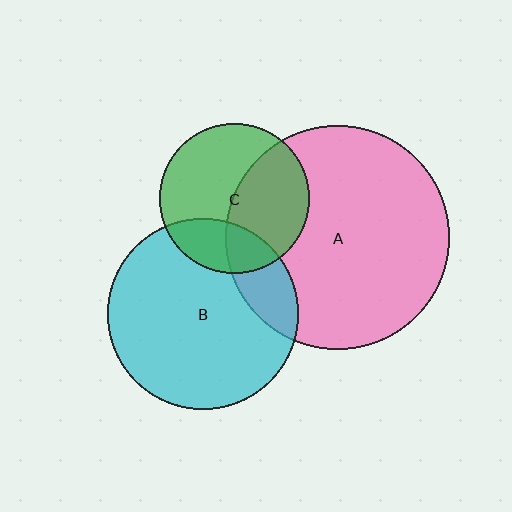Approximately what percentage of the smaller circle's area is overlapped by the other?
Approximately 20%.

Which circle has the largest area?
Circle A (pink).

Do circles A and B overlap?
Yes.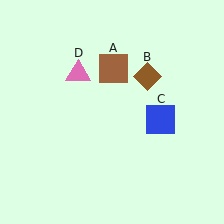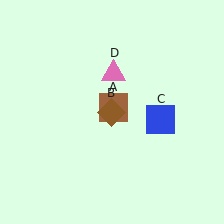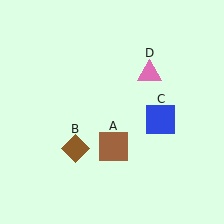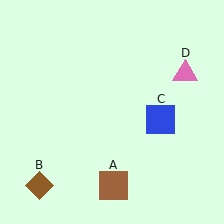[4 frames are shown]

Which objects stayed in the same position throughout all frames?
Blue square (object C) remained stationary.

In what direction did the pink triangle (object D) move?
The pink triangle (object D) moved right.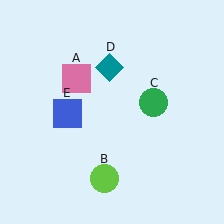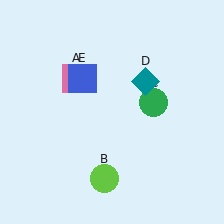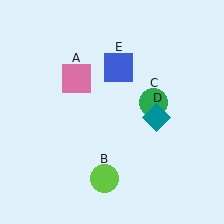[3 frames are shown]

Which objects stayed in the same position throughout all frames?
Pink square (object A) and lime circle (object B) and green circle (object C) remained stationary.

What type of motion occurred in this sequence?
The teal diamond (object D), blue square (object E) rotated clockwise around the center of the scene.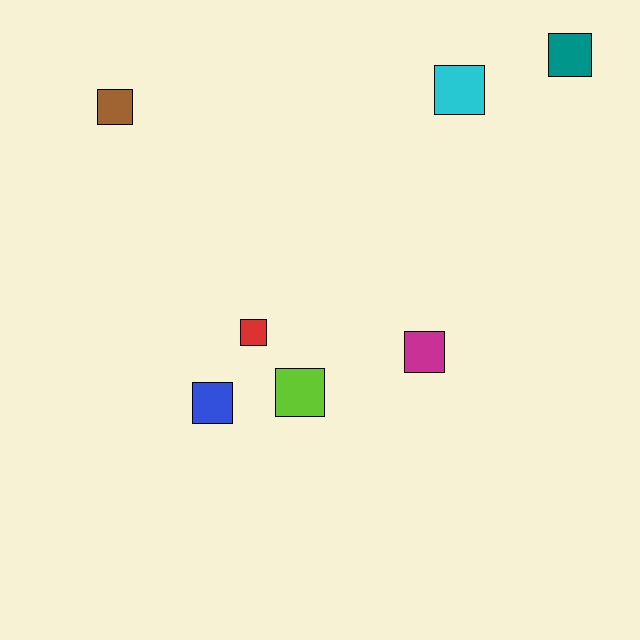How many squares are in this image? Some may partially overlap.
There are 7 squares.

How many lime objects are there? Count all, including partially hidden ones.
There is 1 lime object.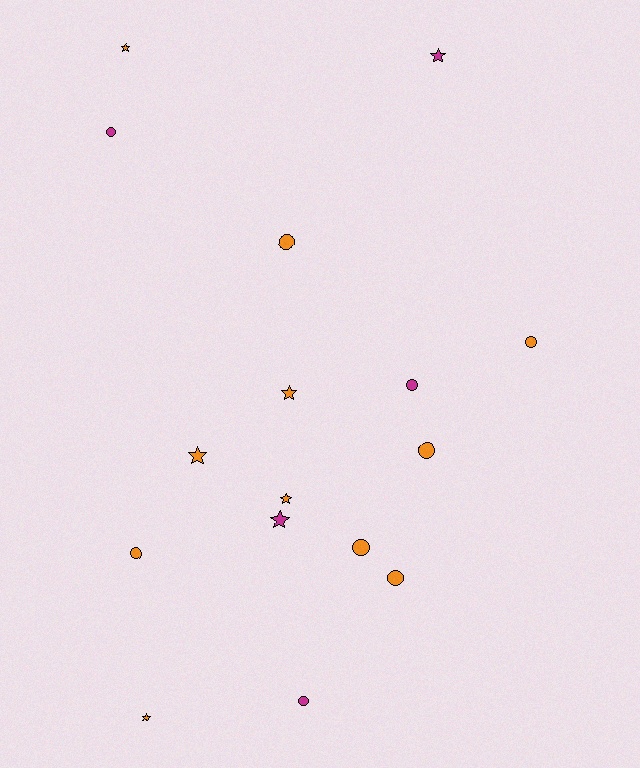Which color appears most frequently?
Orange, with 11 objects.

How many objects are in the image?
There are 16 objects.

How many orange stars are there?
There are 5 orange stars.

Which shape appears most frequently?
Circle, with 9 objects.